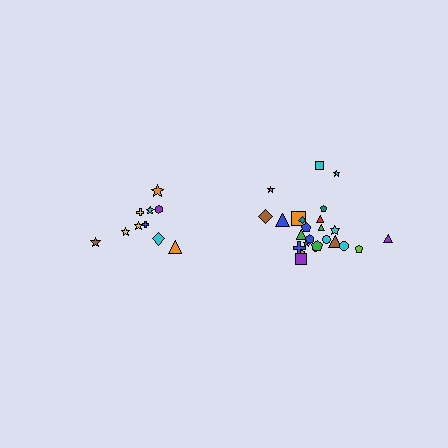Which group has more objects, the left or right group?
The right group.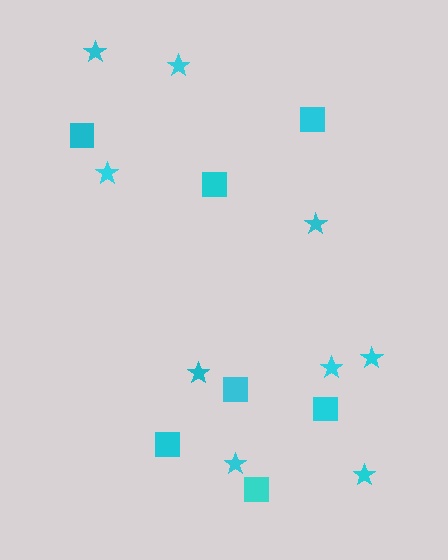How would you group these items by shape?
There are 2 groups: one group of stars (9) and one group of squares (7).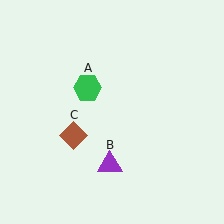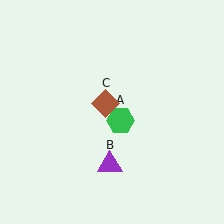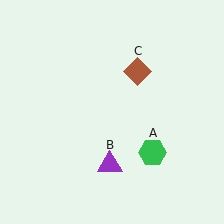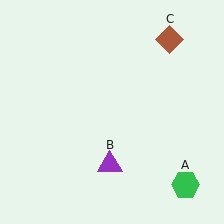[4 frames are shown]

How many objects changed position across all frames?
2 objects changed position: green hexagon (object A), brown diamond (object C).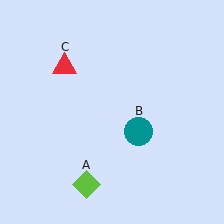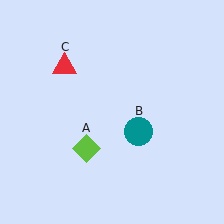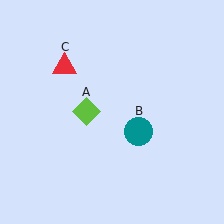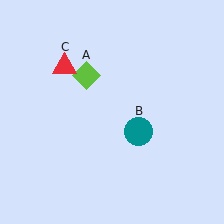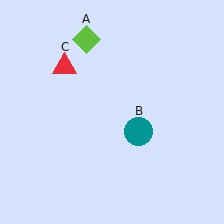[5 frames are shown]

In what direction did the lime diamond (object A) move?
The lime diamond (object A) moved up.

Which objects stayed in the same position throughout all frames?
Teal circle (object B) and red triangle (object C) remained stationary.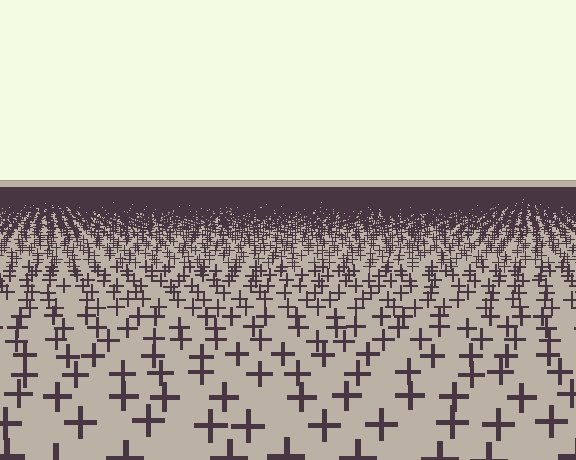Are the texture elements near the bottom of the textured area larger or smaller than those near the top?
Larger. Near the bottom, elements are closer to the viewer and appear at a bigger on-screen size.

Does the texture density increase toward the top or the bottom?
Density increases toward the top.